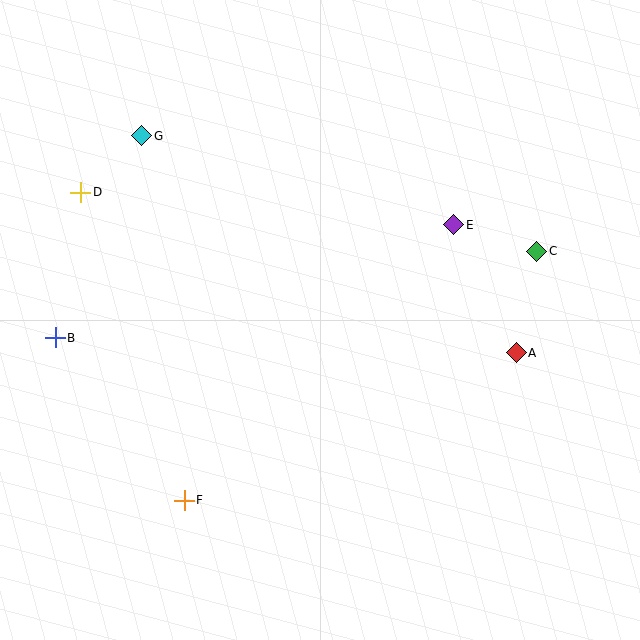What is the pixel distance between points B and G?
The distance between B and G is 220 pixels.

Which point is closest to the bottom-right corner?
Point A is closest to the bottom-right corner.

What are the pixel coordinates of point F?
Point F is at (184, 500).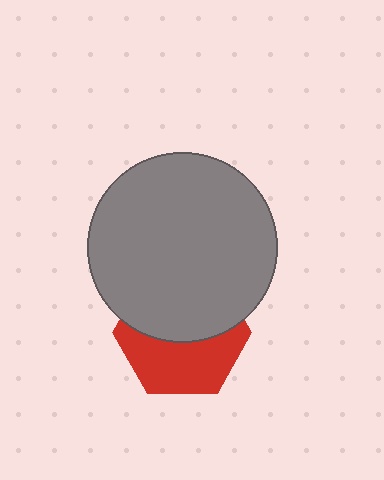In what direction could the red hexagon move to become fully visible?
The red hexagon could move down. That would shift it out from behind the gray circle entirely.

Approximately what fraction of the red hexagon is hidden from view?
Roughly 52% of the red hexagon is hidden behind the gray circle.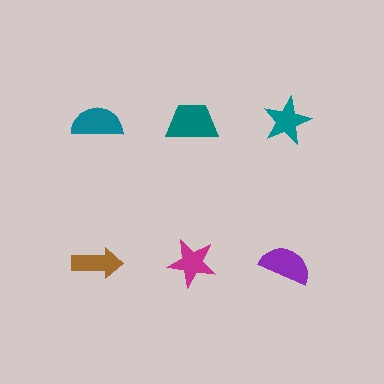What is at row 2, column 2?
A magenta star.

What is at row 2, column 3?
A purple semicircle.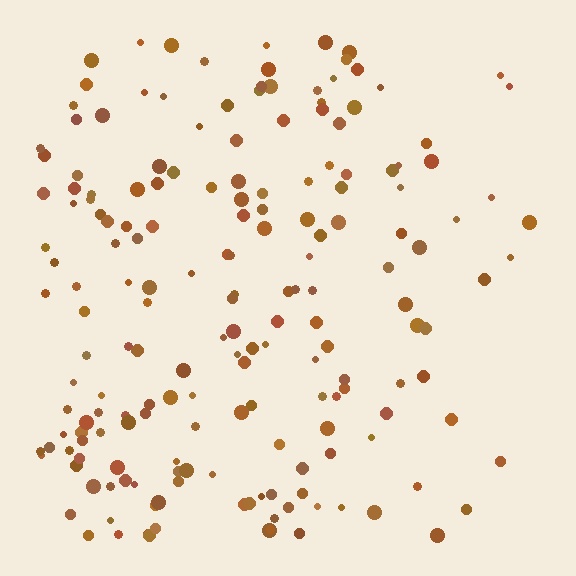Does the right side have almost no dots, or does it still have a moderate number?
Still a moderate number, just noticeably fewer than the left.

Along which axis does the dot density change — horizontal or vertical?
Horizontal.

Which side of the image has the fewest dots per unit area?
The right.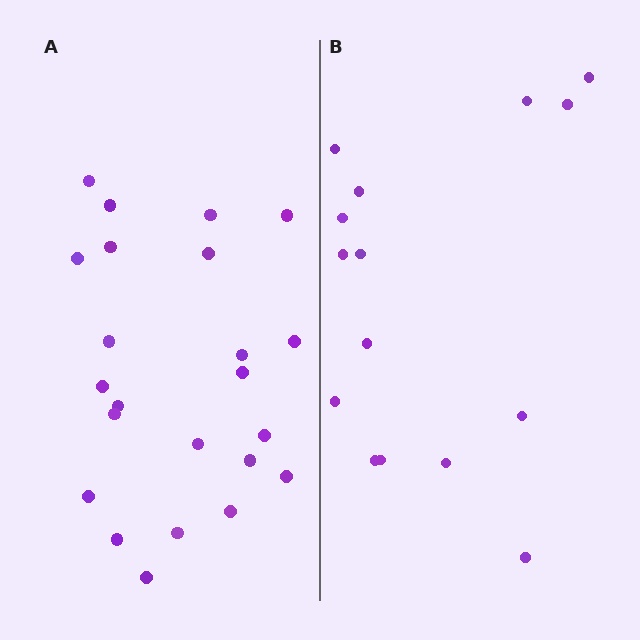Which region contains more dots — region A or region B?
Region A (the left region) has more dots.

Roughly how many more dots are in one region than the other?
Region A has roughly 8 or so more dots than region B.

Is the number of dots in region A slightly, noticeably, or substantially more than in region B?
Region A has substantially more. The ratio is roughly 1.5 to 1.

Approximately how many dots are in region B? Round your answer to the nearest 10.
About 20 dots. (The exact count is 15, which rounds to 20.)